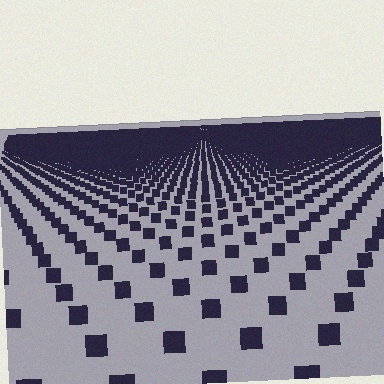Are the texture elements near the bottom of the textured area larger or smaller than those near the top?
Larger. Near the bottom, elements are closer to the viewer and appear at a bigger on-screen size.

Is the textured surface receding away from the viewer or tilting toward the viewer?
The surface is receding away from the viewer. Texture elements get smaller and denser toward the top.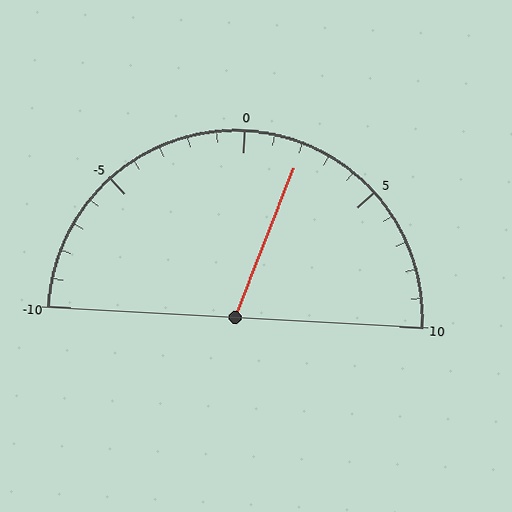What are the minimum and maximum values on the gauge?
The gauge ranges from -10 to 10.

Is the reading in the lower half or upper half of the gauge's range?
The reading is in the upper half of the range (-10 to 10).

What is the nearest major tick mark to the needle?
The nearest major tick mark is 0.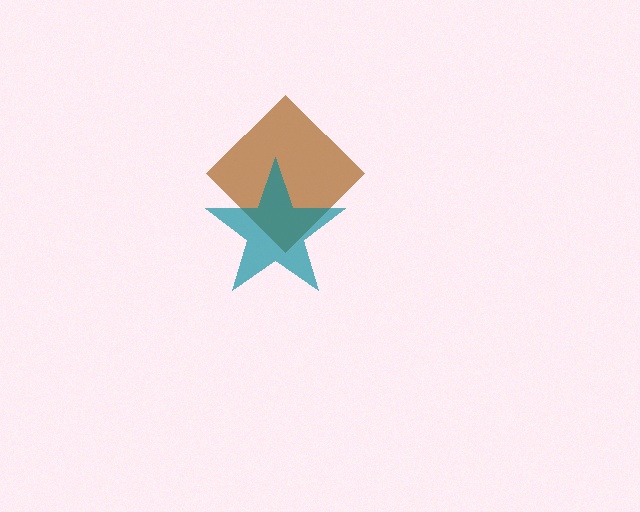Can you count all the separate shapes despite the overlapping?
Yes, there are 2 separate shapes.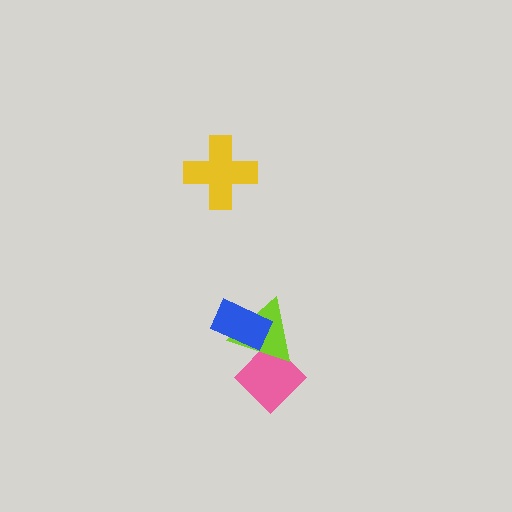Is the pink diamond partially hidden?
Yes, it is partially covered by another shape.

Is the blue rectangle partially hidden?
No, no other shape covers it.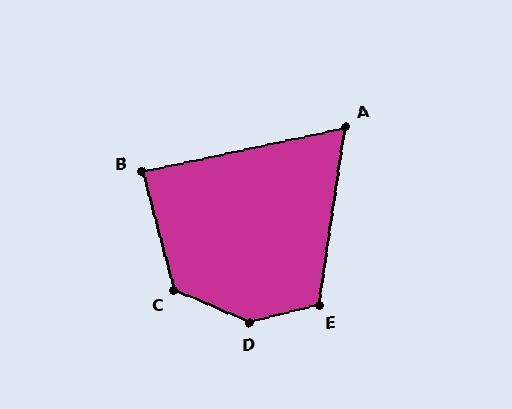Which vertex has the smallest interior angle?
A, at approximately 69 degrees.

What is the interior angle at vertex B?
Approximately 87 degrees (approximately right).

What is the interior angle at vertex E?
Approximately 113 degrees (obtuse).